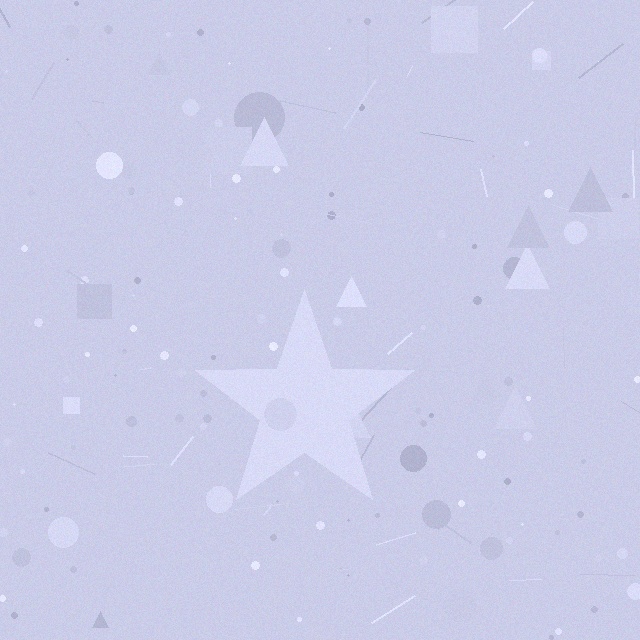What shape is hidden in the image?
A star is hidden in the image.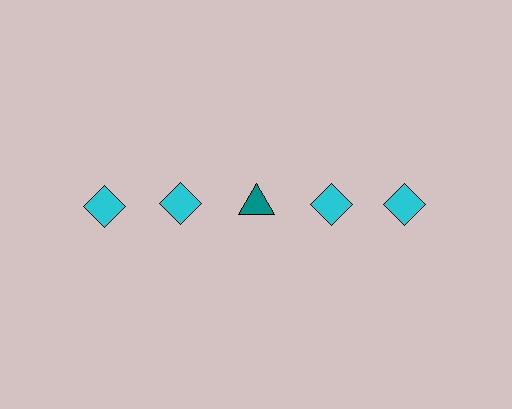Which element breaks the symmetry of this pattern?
The teal triangle in the top row, center column breaks the symmetry. All other shapes are cyan diamonds.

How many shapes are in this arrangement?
There are 5 shapes arranged in a grid pattern.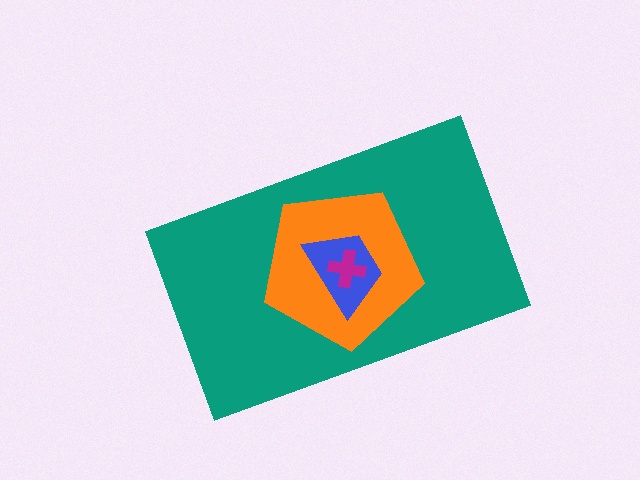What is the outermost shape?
The teal rectangle.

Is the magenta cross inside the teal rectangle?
Yes.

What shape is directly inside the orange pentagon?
The blue trapezoid.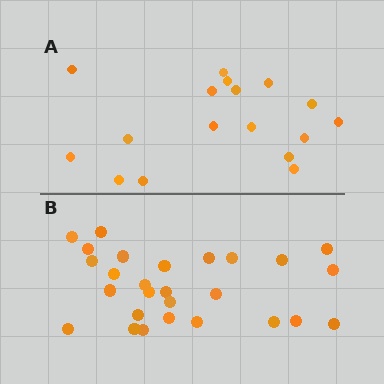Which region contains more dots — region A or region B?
Region B (the bottom region) has more dots.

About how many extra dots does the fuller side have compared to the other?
Region B has roughly 10 or so more dots than region A.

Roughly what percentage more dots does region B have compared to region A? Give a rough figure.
About 60% more.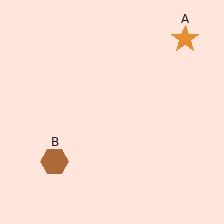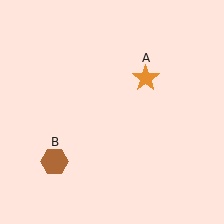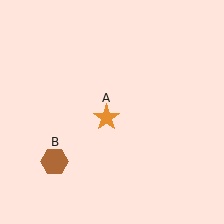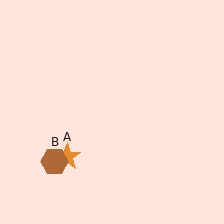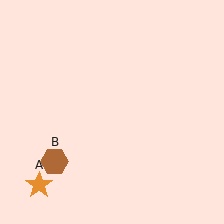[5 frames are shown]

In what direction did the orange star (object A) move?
The orange star (object A) moved down and to the left.